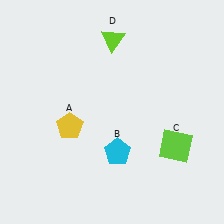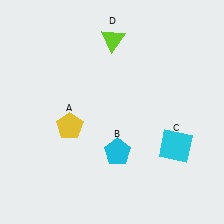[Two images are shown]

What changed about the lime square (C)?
In Image 1, C is lime. In Image 2, it changed to cyan.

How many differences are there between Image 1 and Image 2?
There is 1 difference between the two images.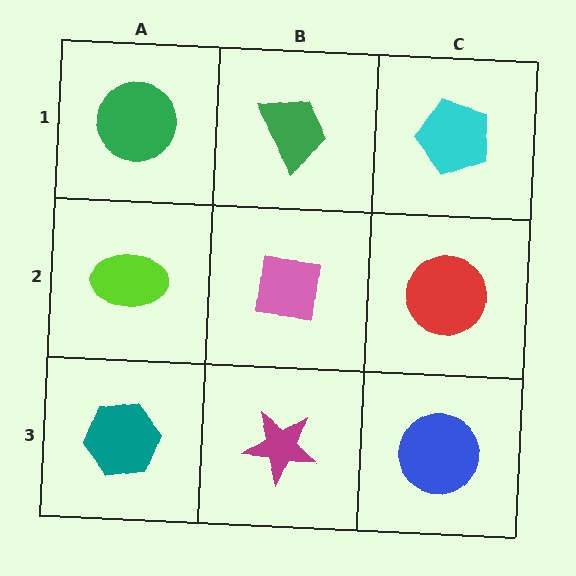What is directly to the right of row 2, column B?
A red circle.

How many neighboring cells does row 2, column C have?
3.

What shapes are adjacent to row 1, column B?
A pink square (row 2, column B), a green circle (row 1, column A), a cyan pentagon (row 1, column C).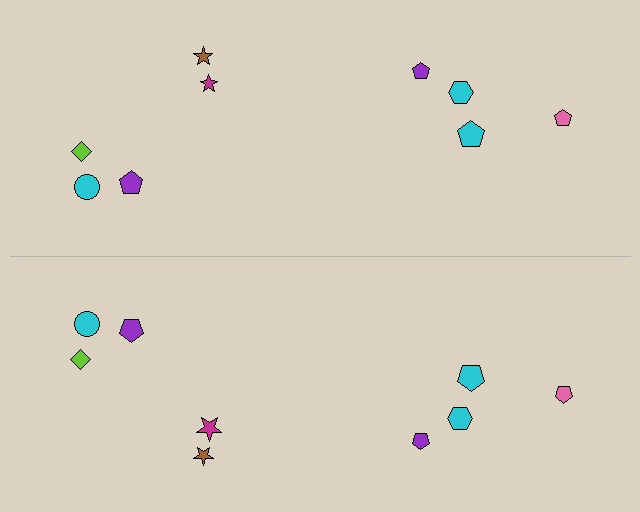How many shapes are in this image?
There are 18 shapes in this image.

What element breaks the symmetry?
The magenta star on the bottom side has a different size than its mirror counterpart.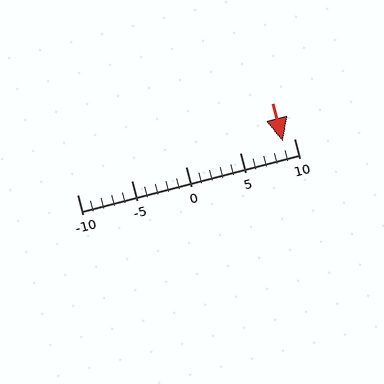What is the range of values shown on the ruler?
The ruler shows values from -10 to 10.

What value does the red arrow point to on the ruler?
The red arrow points to approximately 9.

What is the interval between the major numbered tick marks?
The major tick marks are spaced 5 units apart.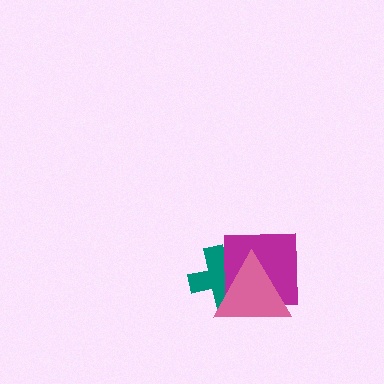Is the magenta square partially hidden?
Yes, it is partially covered by another shape.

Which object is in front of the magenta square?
The pink triangle is in front of the magenta square.